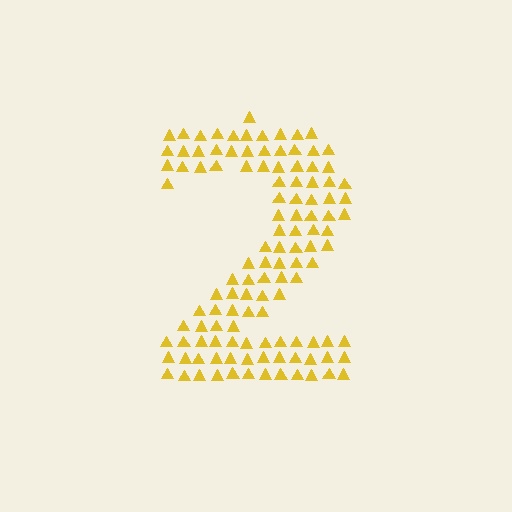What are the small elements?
The small elements are triangles.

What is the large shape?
The large shape is the digit 2.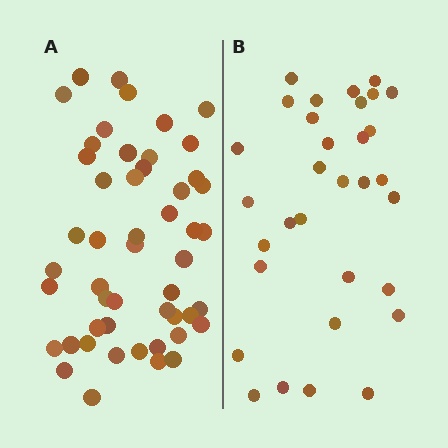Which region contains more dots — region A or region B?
Region A (the left region) has more dots.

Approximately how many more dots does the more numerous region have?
Region A has approximately 20 more dots than region B.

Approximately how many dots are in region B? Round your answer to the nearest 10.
About 30 dots. (The exact count is 32, which rounds to 30.)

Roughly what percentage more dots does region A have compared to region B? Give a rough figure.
About 55% more.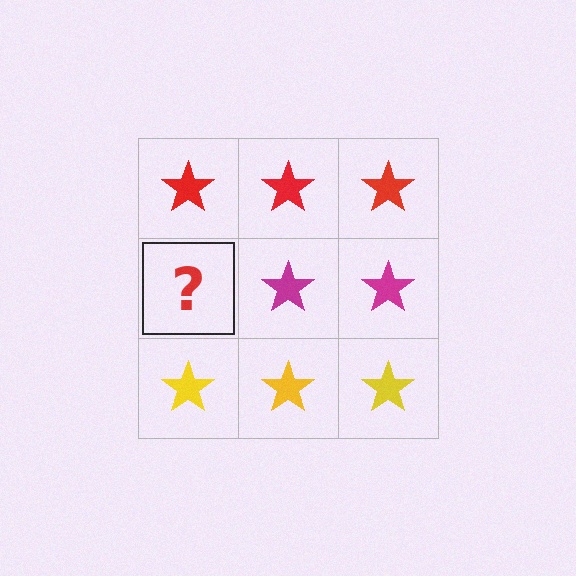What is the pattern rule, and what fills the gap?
The rule is that each row has a consistent color. The gap should be filled with a magenta star.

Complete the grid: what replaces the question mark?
The question mark should be replaced with a magenta star.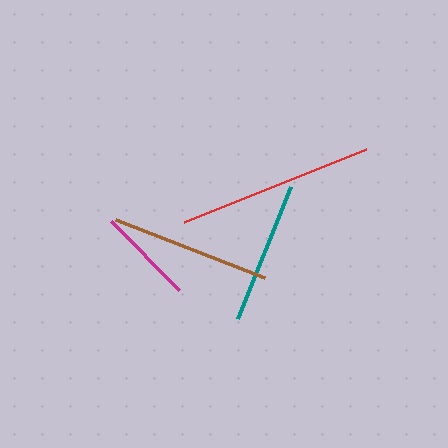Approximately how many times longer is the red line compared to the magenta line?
The red line is approximately 2.0 times the length of the magenta line.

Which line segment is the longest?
The red line is the longest at approximately 196 pixels.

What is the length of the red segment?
The red segment is approximately 196 pixels long.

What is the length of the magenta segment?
The magenta segment is approximately 98 pixels long.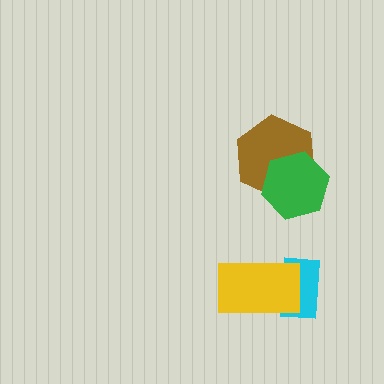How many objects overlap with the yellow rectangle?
1 object overlaps with the yellow rectangle.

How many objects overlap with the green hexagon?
1 object overlaps with the green hexagon.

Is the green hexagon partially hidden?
No, no other shape covers it.